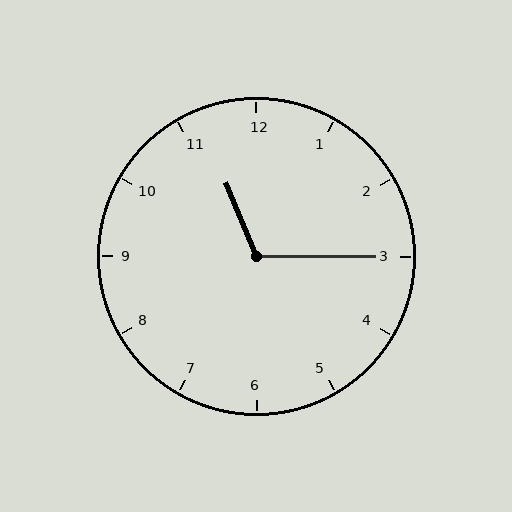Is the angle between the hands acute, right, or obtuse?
It is obtuse.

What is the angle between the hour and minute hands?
Approximately 112 degrees.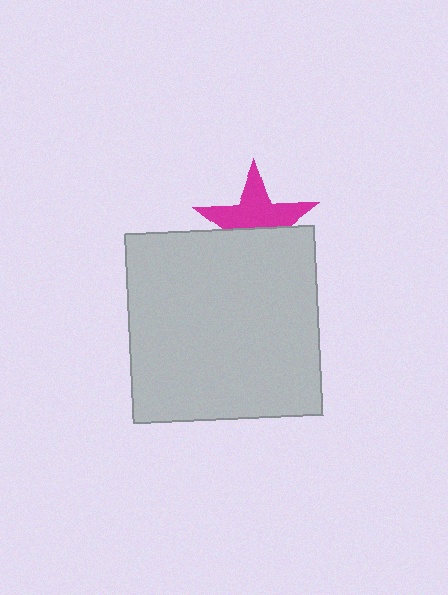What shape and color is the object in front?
The object in front is a light gray square.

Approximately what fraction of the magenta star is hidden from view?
Roughly 43% of the magenta star is hidden behind the light gray square.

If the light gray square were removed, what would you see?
You would see the complete magenta star.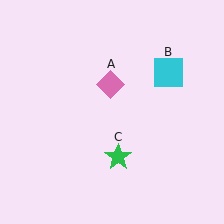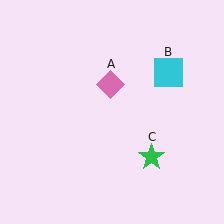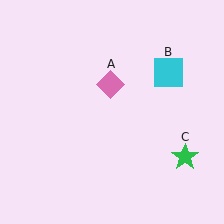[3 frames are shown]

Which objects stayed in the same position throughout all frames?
Pink diamond (object A) and cyan square (object B) remained stationary.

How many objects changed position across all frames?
1 object changed position: green star (object C).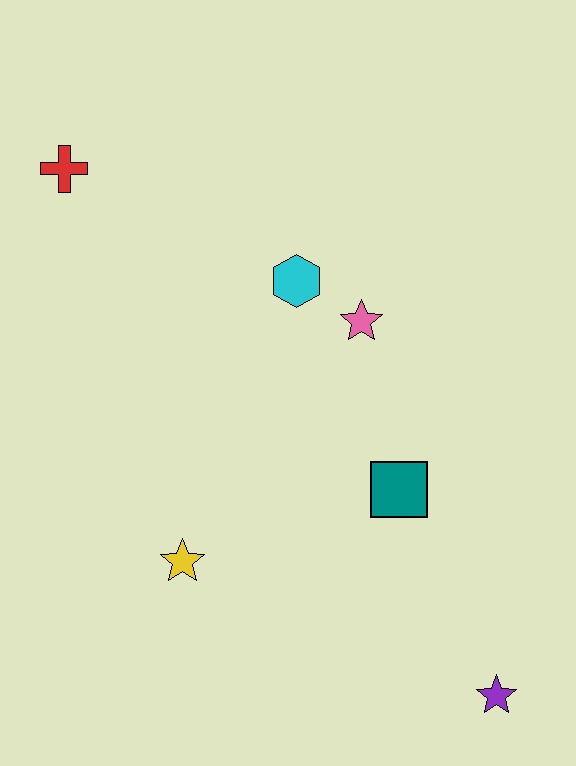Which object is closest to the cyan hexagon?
The pink star is closest to the cyan hexagon.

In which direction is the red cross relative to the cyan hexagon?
The red cross is to the left of the cyan hexagon.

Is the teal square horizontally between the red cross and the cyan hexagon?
No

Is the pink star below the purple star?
No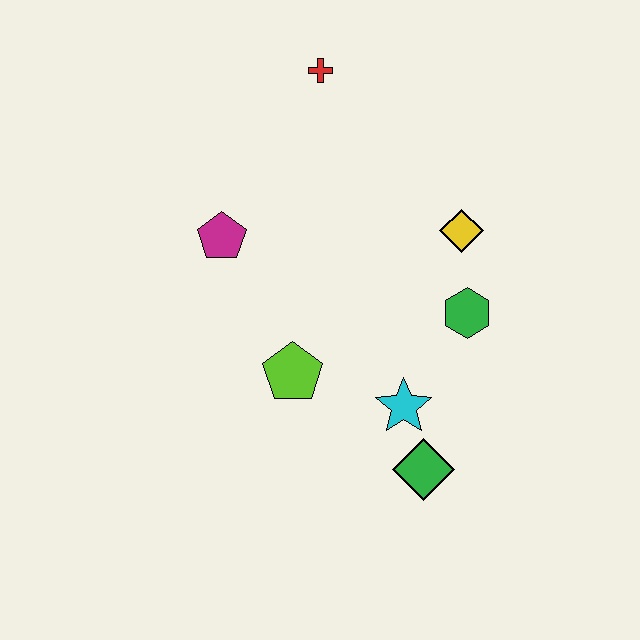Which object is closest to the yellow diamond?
The green hexagon is closest to the yellow diamond.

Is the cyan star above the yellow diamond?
No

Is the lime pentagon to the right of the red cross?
No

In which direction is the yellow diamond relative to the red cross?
The yellow diamond is below the red cross.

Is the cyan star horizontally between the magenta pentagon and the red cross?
No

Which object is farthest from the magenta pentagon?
The green diamond is farthest from the magenta pentagon.